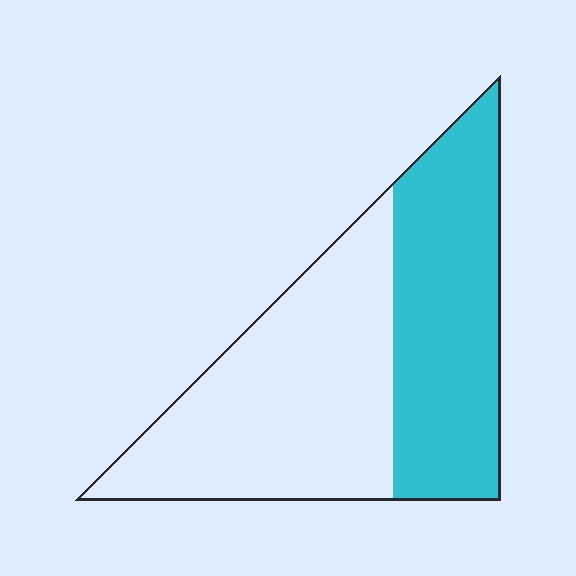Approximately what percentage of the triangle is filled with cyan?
Approximately 45%.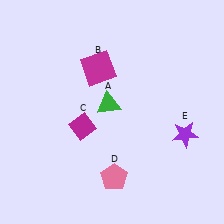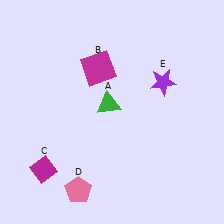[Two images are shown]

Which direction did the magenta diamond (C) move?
The magenta diamond (C) moved down.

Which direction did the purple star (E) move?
The purple star (E) moved up.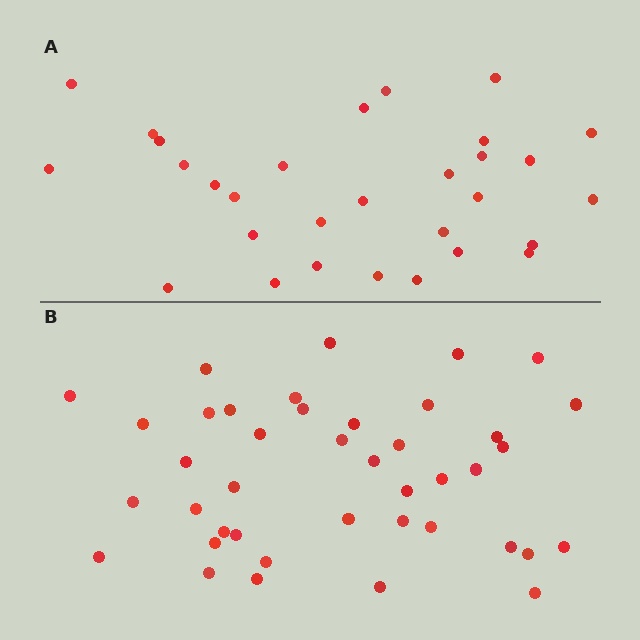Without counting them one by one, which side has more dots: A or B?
Region B (the bottom region) has more dots.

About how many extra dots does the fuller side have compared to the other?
Region B has roughly 12 or so more dots than region A.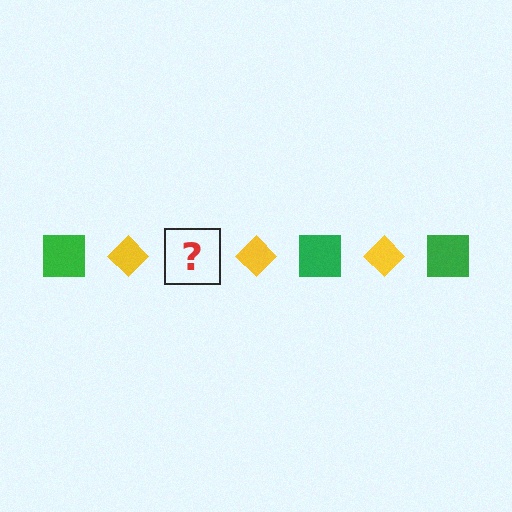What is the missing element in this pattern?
The missing element is a green square.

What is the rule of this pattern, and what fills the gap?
The rule is that the pattern alternates between green square and yellow diamond. The gap should be filled with a green square.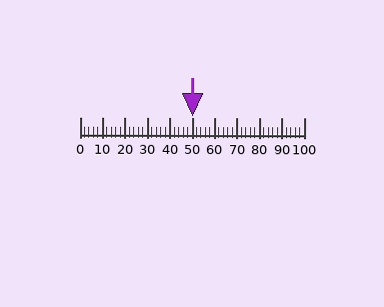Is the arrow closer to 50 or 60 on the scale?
The arrow is closer to 50.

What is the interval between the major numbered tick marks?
The major tick marks are spaced 10 units apart.